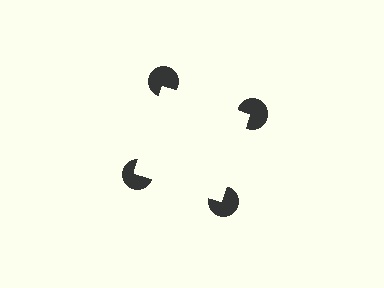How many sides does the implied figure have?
4 sides.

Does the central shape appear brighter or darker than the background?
It typically appears slightly brighter than the background, even though no actual brightness change is drawn.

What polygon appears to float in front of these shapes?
An illusory square — its edges are inferred from the aligned wedge cuts in the pac-man discs, not physically drawn.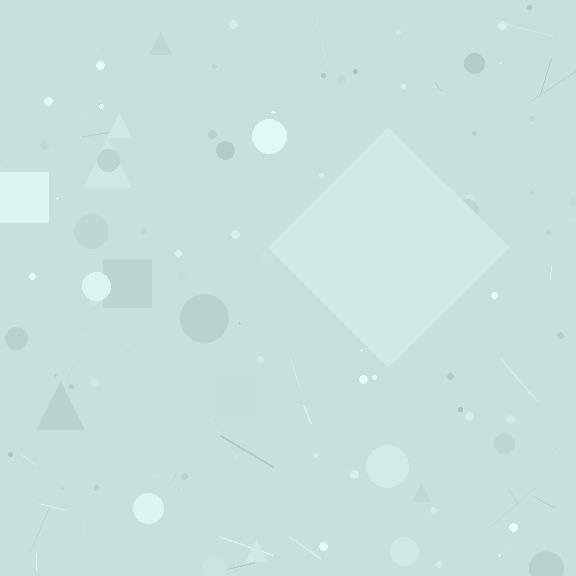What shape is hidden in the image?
A diamond is hidden in the image.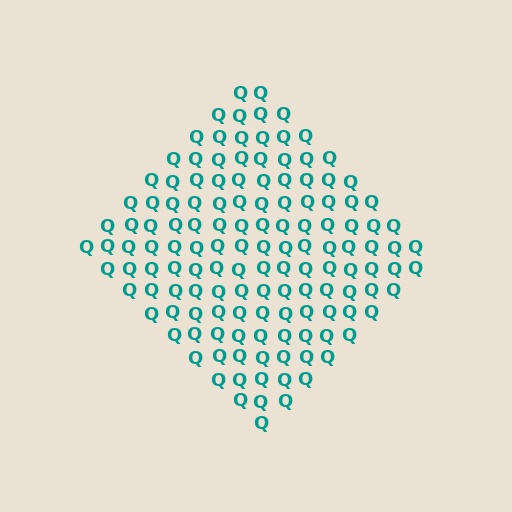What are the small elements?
The small elements are letter Q's.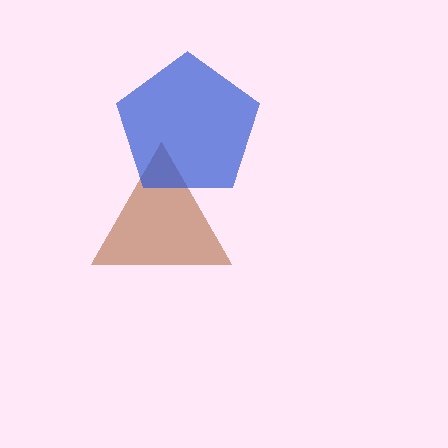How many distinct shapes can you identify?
There are 2 distinct shapes: a brown triangle, a blue pentagon.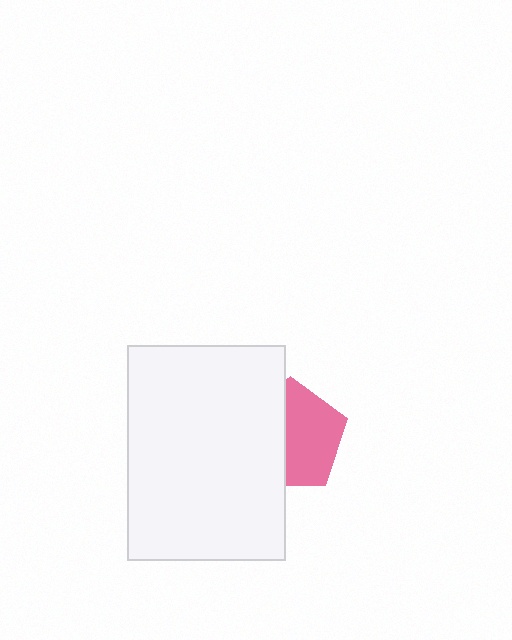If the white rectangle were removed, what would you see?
You would see the complete pink pentagon.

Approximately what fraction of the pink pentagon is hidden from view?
Roughly 44% of the pink pentagon is hidden behind the white rectangle.